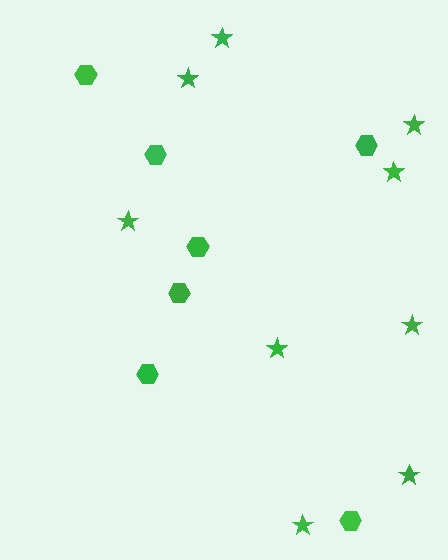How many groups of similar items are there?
There are 2 groups: one group of hexagons (7) and one group of stars (9).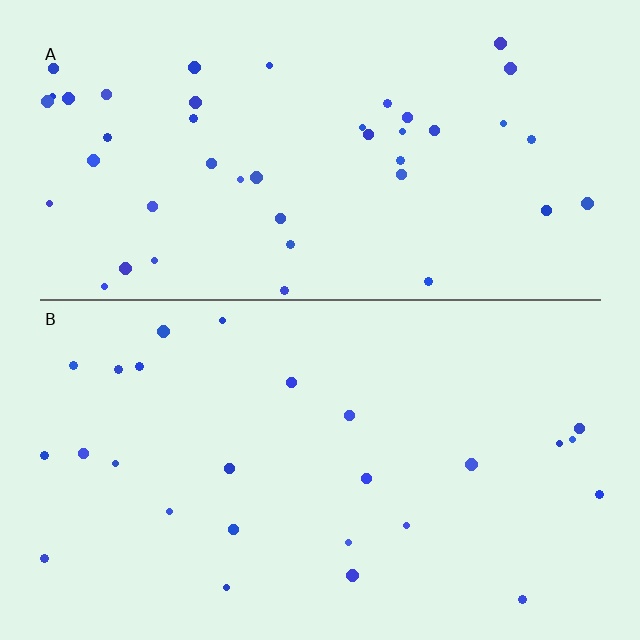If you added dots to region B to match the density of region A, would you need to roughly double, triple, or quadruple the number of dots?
Approximately double.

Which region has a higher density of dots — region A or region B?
A (the top).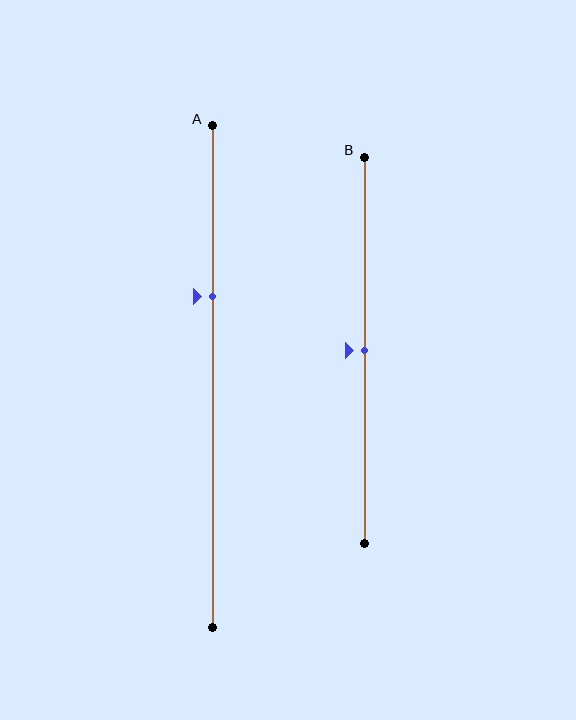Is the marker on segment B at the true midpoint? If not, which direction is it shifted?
Yes, the marker on segment B is at the true midpoint.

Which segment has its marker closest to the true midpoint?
Segment B has its marker closest to the true midpoint.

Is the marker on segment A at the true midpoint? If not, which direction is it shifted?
No, the marker on segment A is shifted upward by about 16% of the segment length.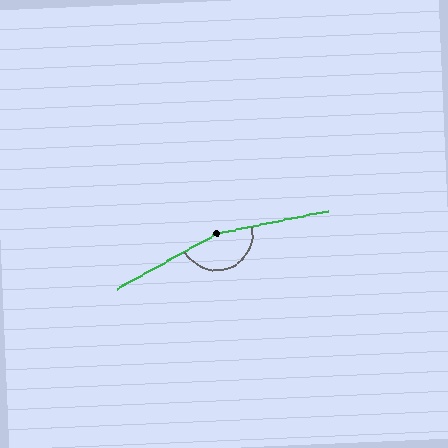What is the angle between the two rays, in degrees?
Approximately 163 degrees.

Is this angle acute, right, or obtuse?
It is obtuse.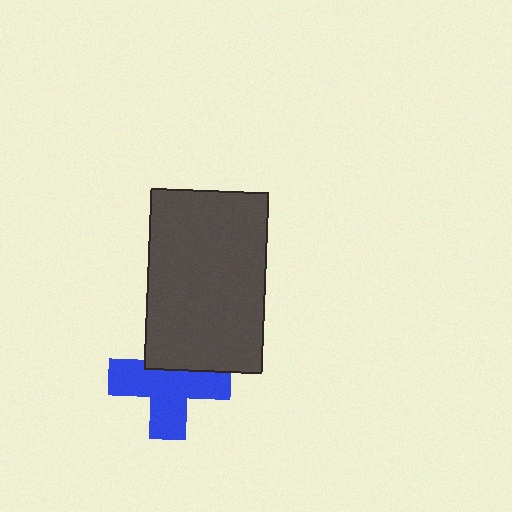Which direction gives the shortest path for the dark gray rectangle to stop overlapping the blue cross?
Moving up gives the shortest separation.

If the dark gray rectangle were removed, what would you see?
You would see the complete blue cross.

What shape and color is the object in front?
The object in front is a dark gray rectangle.